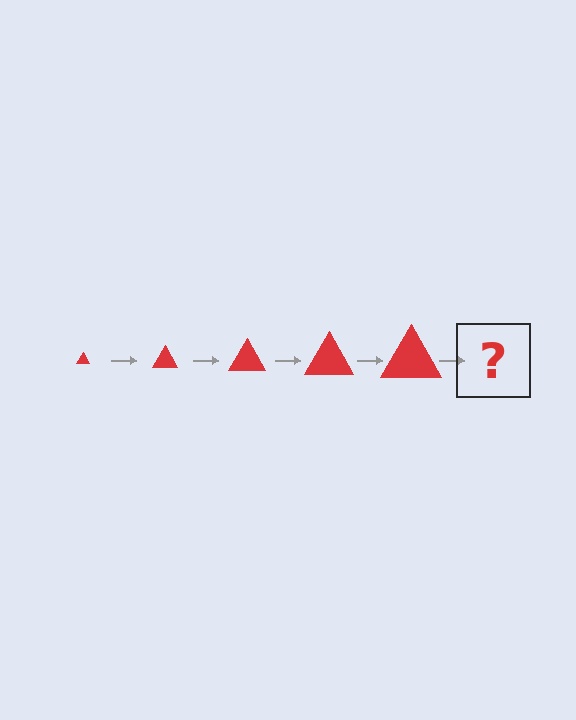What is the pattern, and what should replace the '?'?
The pattern is that the triangle gets progressively larger each step. The '?' should be a red triangle, larger than the previous one.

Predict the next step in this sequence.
The next step is a red triangle, larger than the previous one.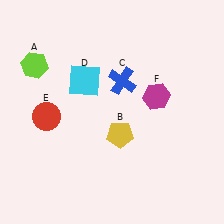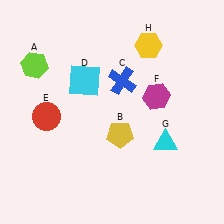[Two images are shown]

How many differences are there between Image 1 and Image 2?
There are 2 differences between the two images.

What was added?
A cyan triangle (G), a yellow hexagon (H) were added in Image 2.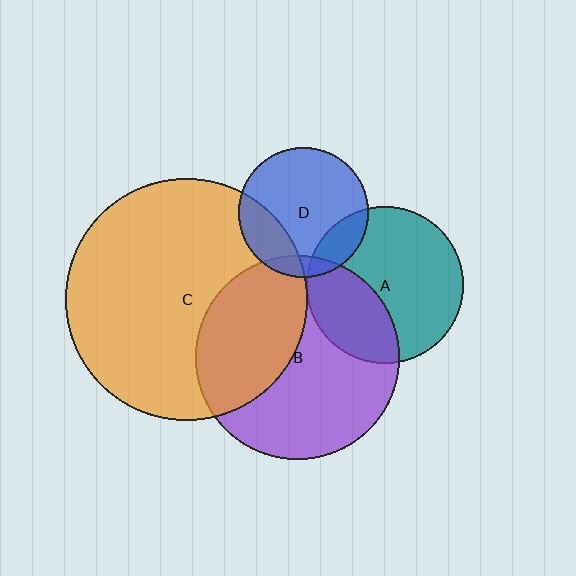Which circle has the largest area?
Circle C (orange).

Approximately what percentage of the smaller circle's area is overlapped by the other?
Approximately 5%.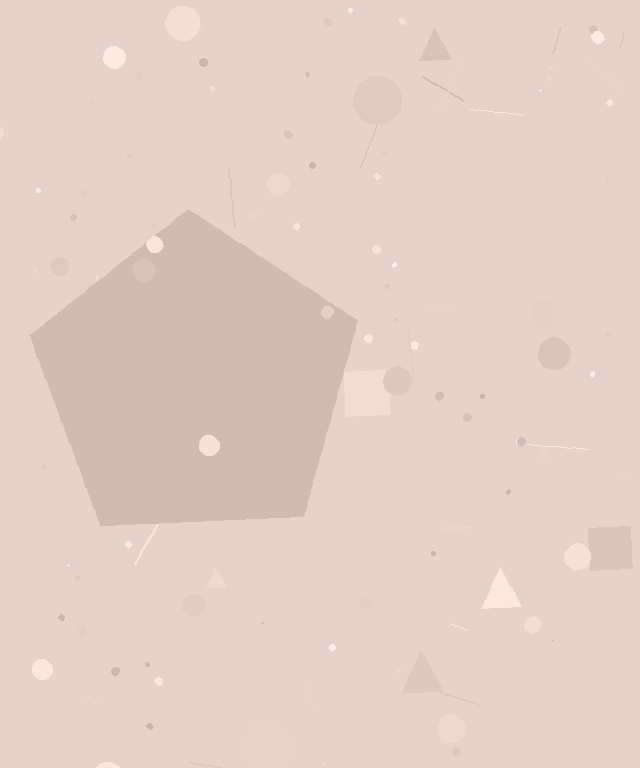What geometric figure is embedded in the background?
A pentagon is embedded in the background.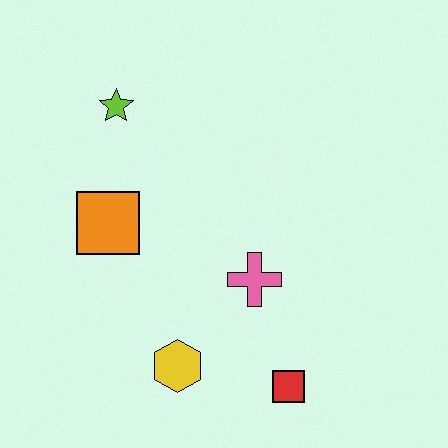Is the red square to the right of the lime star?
Yes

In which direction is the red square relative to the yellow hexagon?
The red square is to the right of the yellow hexagon.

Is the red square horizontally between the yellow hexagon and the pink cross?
No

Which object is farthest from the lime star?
The red square is farthest from the lime star.